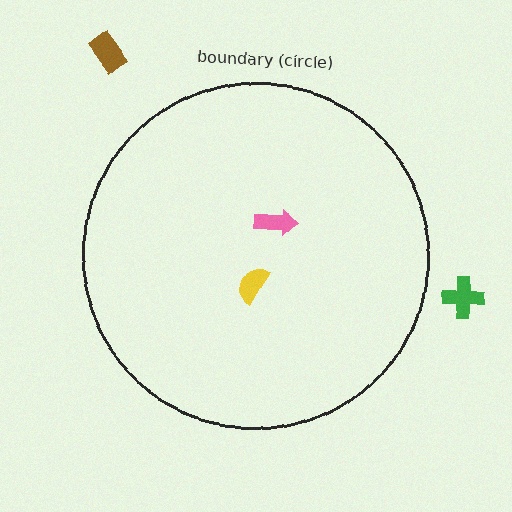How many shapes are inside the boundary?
2 inside, 2 outside.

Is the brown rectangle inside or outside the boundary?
Outside.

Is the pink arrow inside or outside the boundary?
Inside.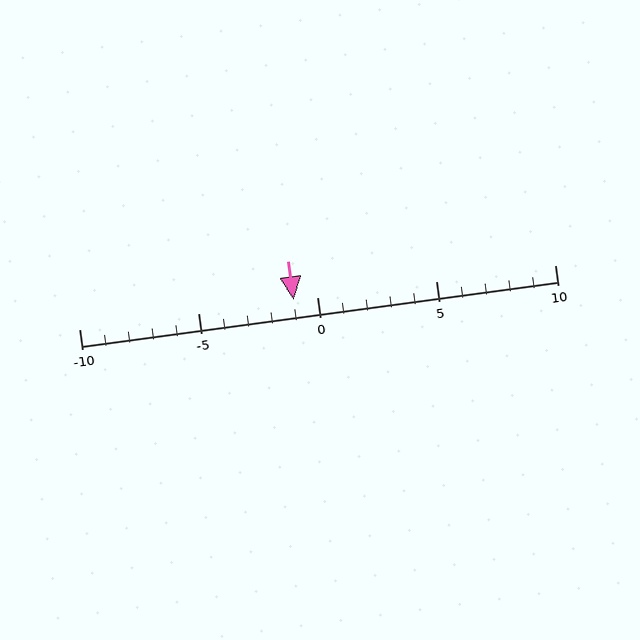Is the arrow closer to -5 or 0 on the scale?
The arrow is closer to 0.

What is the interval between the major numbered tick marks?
The major tick marks are spaced 5 units apart.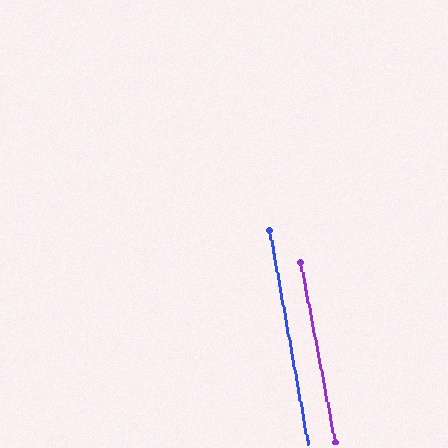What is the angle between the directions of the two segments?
Approximately 1 degree.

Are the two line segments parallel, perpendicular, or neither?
Parallel — their directions differ by only 0.8°.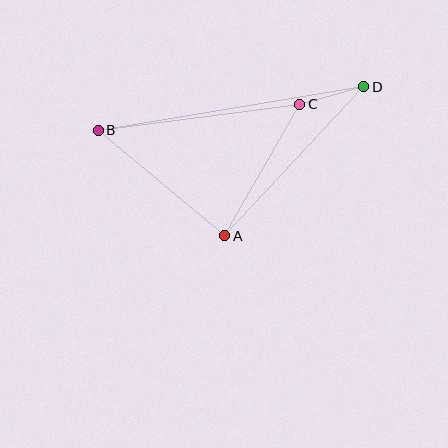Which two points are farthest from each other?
Points B and D are farthest from each other.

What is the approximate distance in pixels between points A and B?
The distance between A and B is approximately 165 pixels.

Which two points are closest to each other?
Points C and D are closest to each other.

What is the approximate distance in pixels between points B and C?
The distance between B and C is approximately 203 pixels.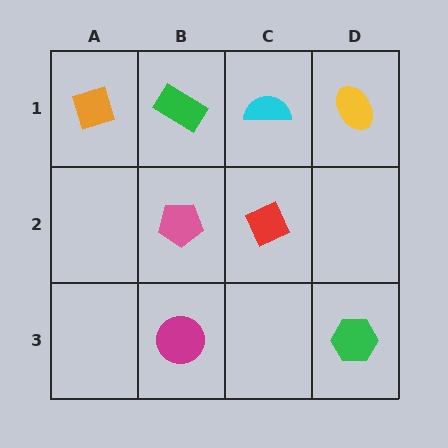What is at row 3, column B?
A magenta circle.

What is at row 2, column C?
A red diamond.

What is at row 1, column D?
A yellow ellipse.